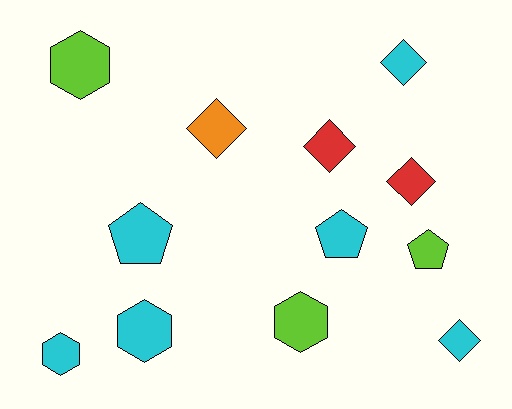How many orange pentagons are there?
There are no orange pentagons.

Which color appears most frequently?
Cyan, with 6 objects.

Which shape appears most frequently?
Diamond, with 5 objects.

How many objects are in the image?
There are 12 objects.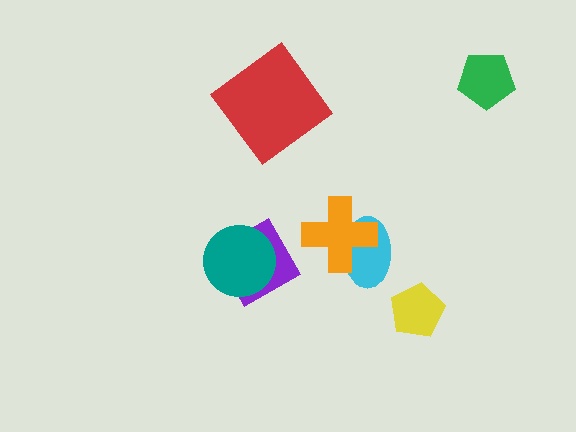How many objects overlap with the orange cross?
1 object overlaps with the orange cross.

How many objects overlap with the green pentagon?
0 objects overlap with the green pentagon.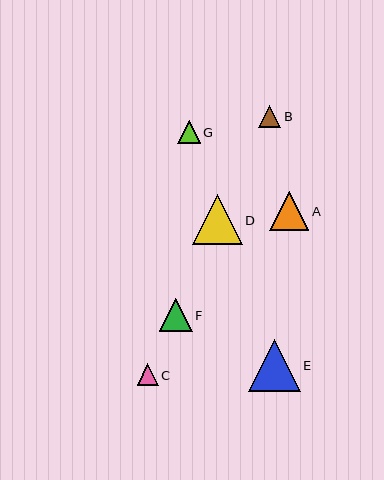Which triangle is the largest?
Triangle E is the largest with a size of approximately 52 pixels.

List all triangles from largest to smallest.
From largest to smallest: E, D, A, F, G, B, C.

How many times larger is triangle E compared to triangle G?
Triangle E is approximately 2.3 times the size of triangle G.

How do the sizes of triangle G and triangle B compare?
Triangle G and triangle B are approximately the same size.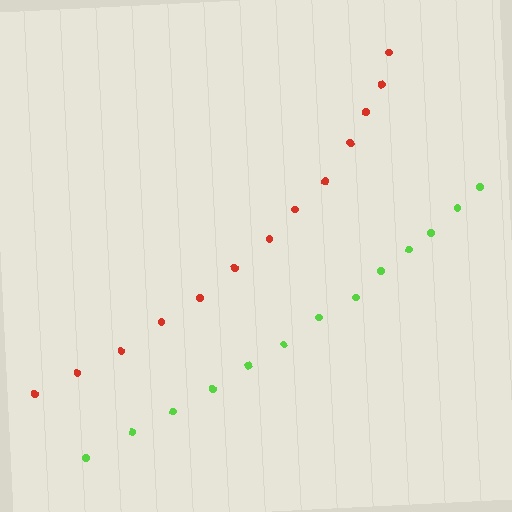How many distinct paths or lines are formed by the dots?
There are 2 distinct paths.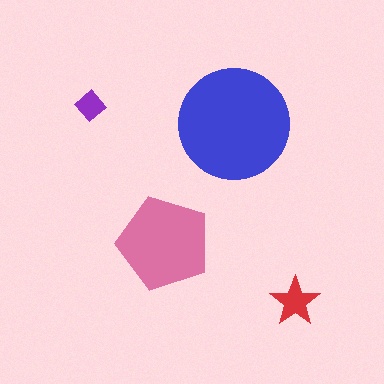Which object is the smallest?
The purple diamond.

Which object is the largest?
The blue circle.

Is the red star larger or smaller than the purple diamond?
Larger.